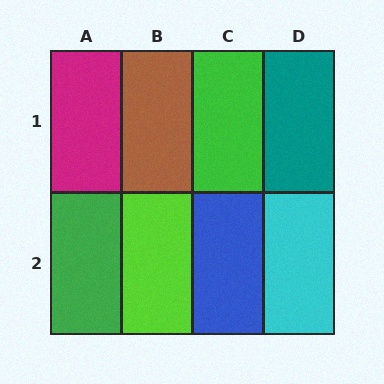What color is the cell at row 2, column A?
Green.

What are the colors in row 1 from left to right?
Magenta, brown, green, teal.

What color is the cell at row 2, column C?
Blue.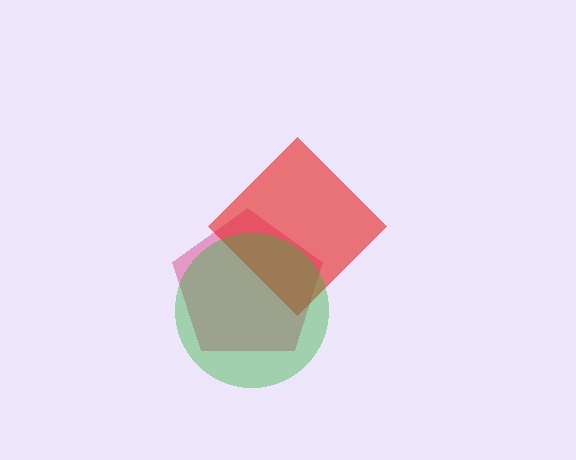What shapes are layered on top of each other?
The layered shapes are: a pink pentagon, a red diamond, a green circle.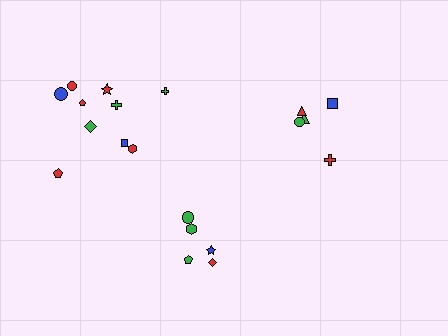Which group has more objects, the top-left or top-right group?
The top-left group.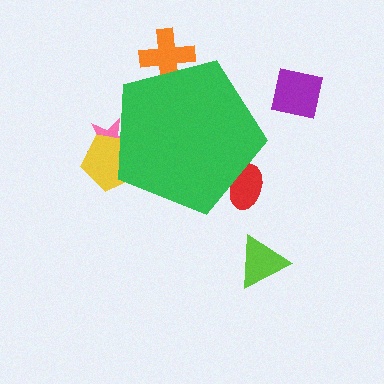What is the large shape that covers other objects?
A green pentagon.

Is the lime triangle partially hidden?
No, the lime triangle is fully visible.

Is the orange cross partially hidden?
Yes, the orange cross is partially hidden behind the green pentagon.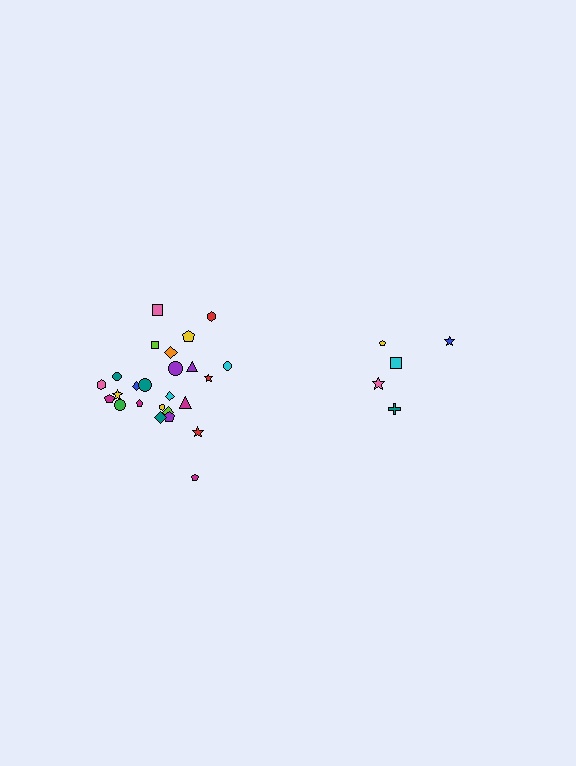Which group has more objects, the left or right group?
The left group.